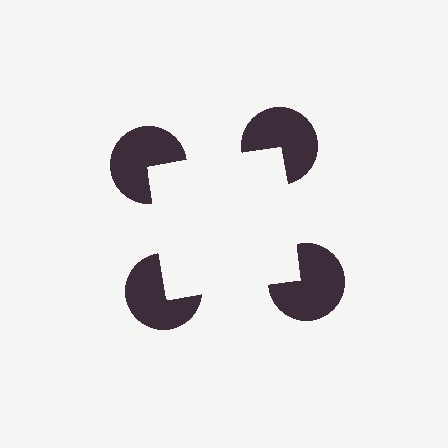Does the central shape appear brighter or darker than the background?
It typically appears slightly brighter than the background, even though no actual brightness change is drawn.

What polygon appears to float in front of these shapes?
An illusory square — its edges are inferred from the aligned wedge cuts in the pac-man discs, not physically drawn.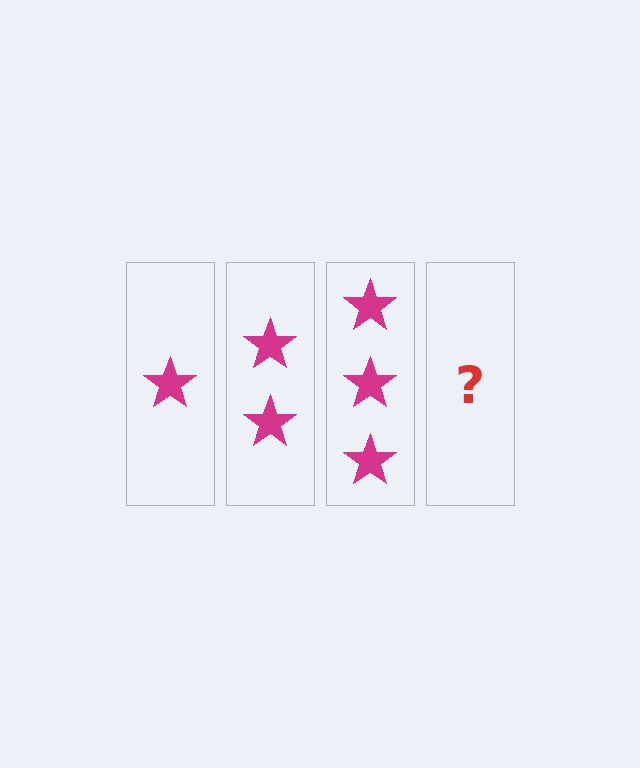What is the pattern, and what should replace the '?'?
The pattern is that each step adds one more star. The '?' should be 4 stars.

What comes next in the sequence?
The next element should be 4 stars.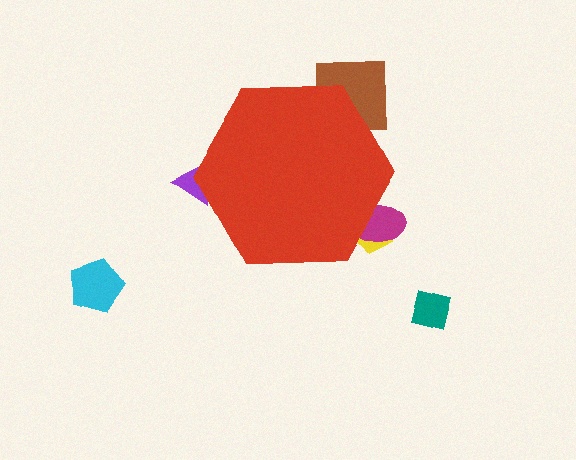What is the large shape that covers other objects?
A red hexagon.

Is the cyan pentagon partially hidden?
No, the cyan pentagon is fully visible.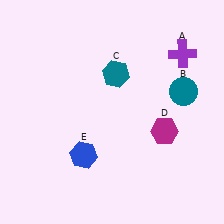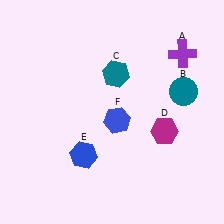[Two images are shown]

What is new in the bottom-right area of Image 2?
A blue hexagon (F) was added in the bottom-right area of Image 2.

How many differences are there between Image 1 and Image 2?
There is 1 difference between the two images.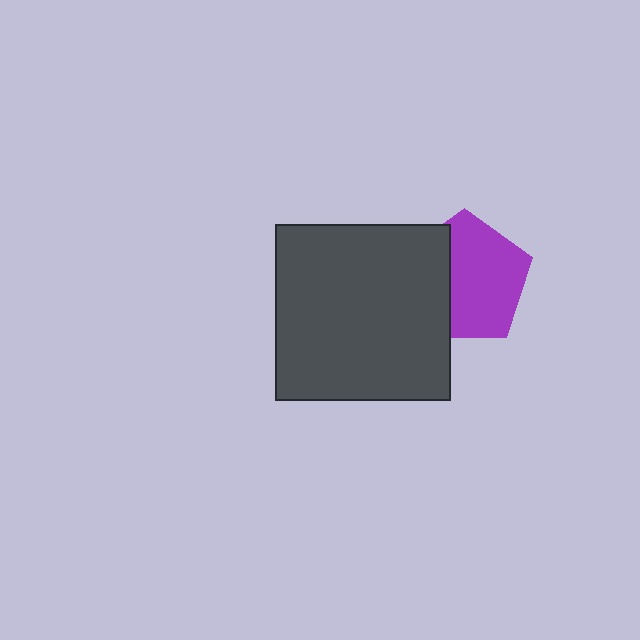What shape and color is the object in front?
The object in front is a dark gray square.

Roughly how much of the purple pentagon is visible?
About half of it is visible (roughly 63%).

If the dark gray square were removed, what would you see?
You would see the complete purple pentagon.